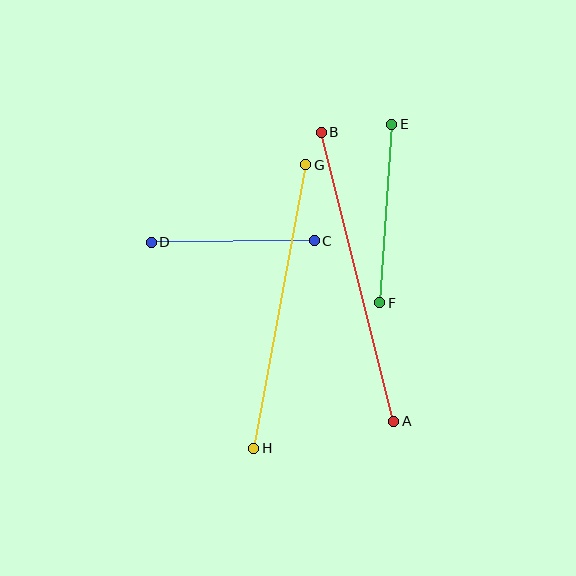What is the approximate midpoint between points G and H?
The midpoint is at approximately (280, 307) pixels.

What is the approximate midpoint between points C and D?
The midpoint is at approximately (233, 241) pixels.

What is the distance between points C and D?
The distance is approximately 163 pixels.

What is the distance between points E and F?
The distance is approximately 179 pixels.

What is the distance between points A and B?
The distance is approximately 298 pixels.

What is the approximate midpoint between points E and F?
The midpoint is at approximately (386, 214) pixels.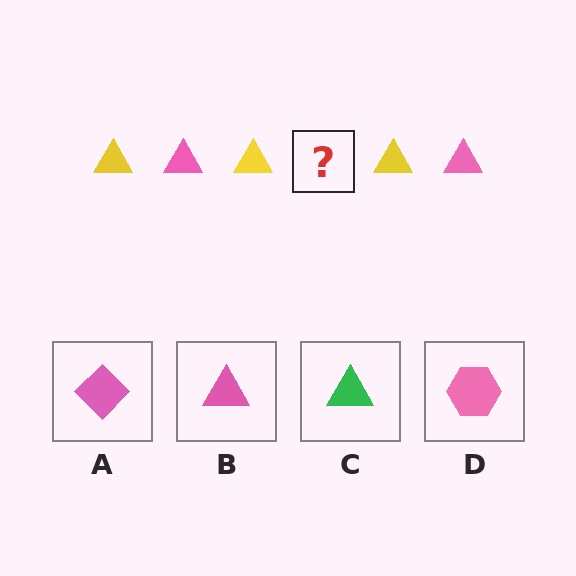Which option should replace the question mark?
Option B.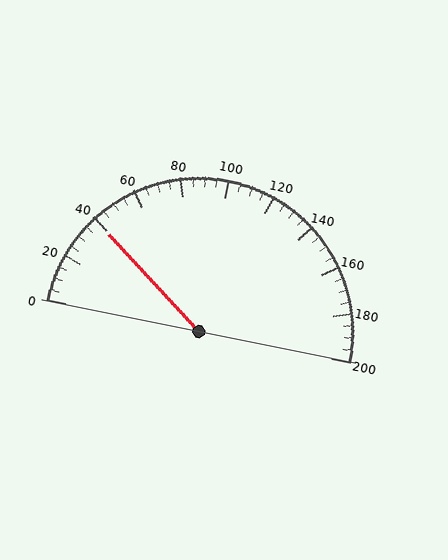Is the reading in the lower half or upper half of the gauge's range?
The reading is in the lower half of the range (0 to 200).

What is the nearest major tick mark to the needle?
The nearest major tick mark is 40.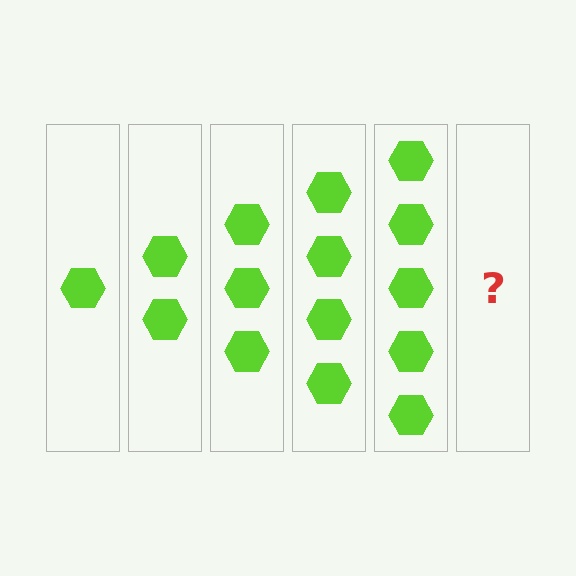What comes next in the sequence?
The next element should be 6 hexagons.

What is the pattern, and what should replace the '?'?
The pattern is that each step adds one more hexagon. The '?' should be 6 hexagons.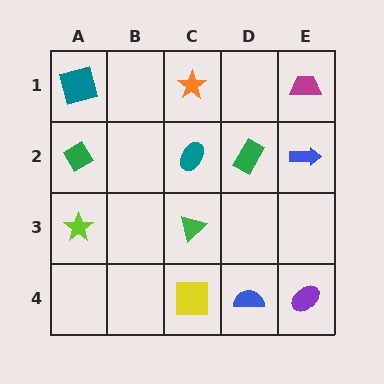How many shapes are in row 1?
3 shapes.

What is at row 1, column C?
An orange star.